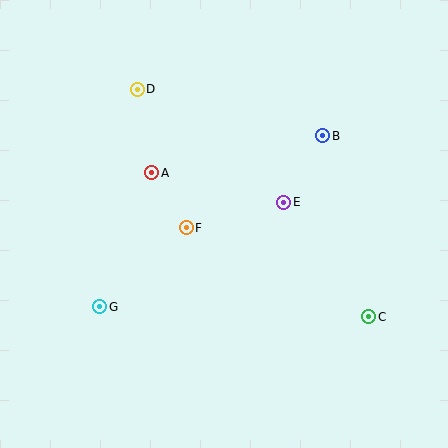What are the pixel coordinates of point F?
Point F is at (186, 228).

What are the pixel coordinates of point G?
Point G is at (100, 307).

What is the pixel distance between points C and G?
The distance between C and G is 269 pixels.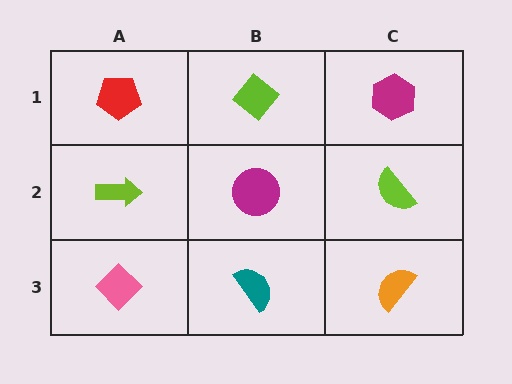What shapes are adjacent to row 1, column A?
A lime arrow (row 2, column A), a lime diamond (row 1, column B).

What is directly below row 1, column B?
A magenta circle.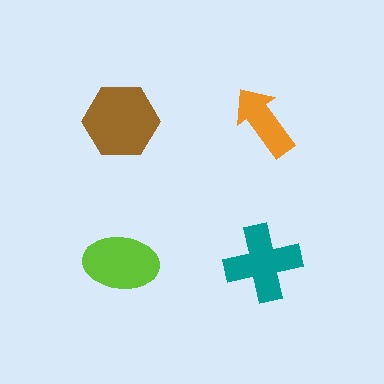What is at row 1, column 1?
A brown hexagon.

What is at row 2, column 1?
A lime ellipse.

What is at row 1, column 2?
An orange arrow.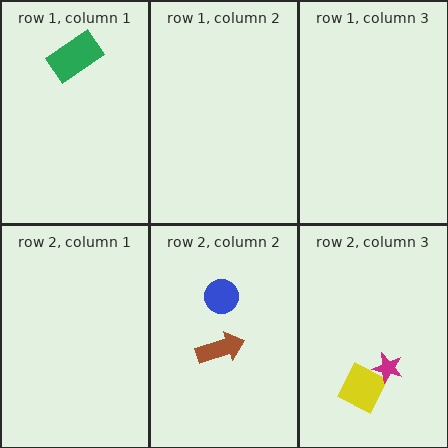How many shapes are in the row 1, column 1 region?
1.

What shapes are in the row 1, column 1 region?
The green rectangle.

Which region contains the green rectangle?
The row 1, column 1 region.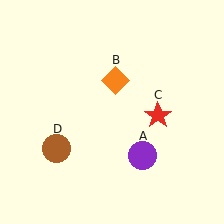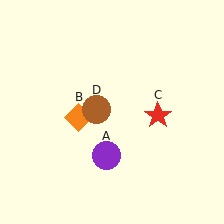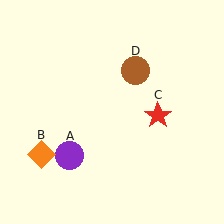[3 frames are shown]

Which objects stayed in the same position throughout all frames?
Red star (object C) remained stationary.